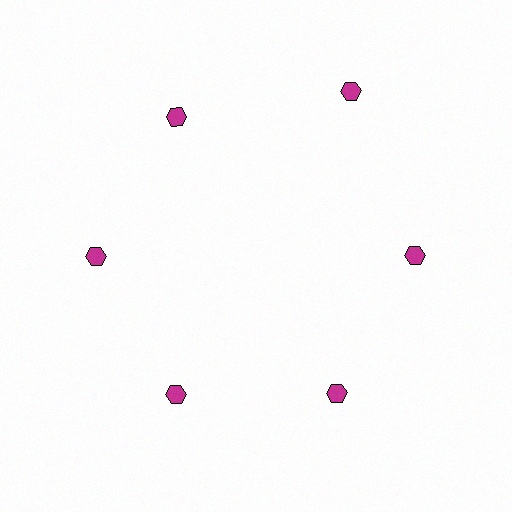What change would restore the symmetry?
The symmetry would be restored by moving it inward, back onto the ring so that all 6 hexagons sit at equal angles and equal distance from the center.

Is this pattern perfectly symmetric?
No. The 6 magenta hexagons are arranged in a ring, but one element near the 1 o'clock position is pushed outward from the center, breaking the 6-fold rotational symmetry.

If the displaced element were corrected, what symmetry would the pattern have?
It would have 6-fold rotational symmetry — the pattern would map onto itself every 60 degrees.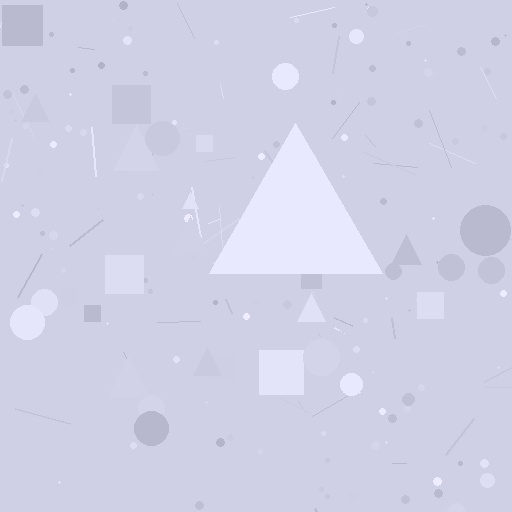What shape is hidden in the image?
A triangle is hidden in the image.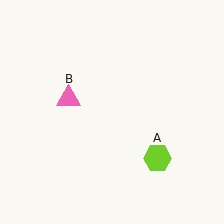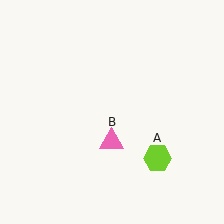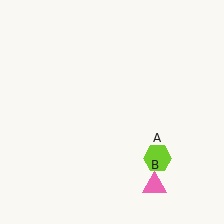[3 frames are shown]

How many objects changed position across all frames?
1 object changed position: pink triangle (object B).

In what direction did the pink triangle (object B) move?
The pink triangle (object B) moved down and to the right.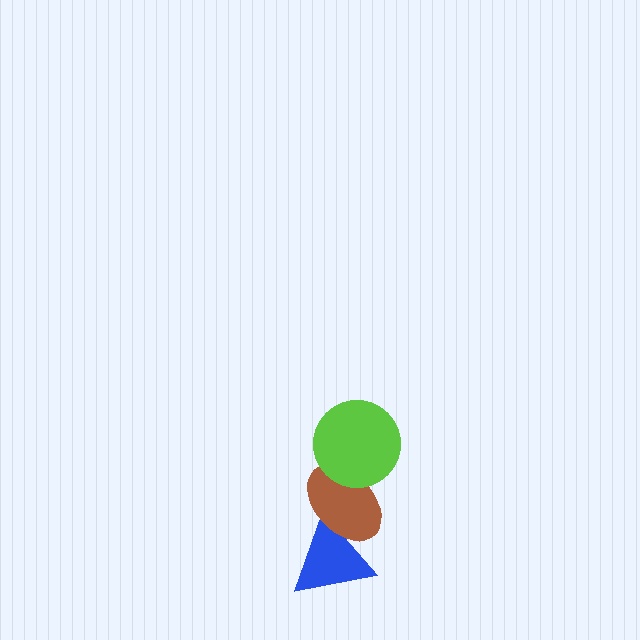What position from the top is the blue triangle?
The blue triangle is 3rd from the top.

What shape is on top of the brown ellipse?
The lime circle is on top of the brown ellipse.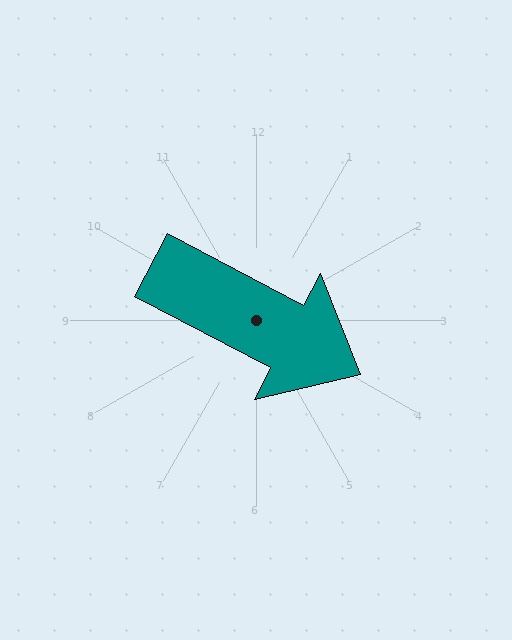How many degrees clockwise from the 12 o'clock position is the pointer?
Approximately 118 degrees.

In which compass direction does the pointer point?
Southeast.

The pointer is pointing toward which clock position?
Roughly 4 o'clock.